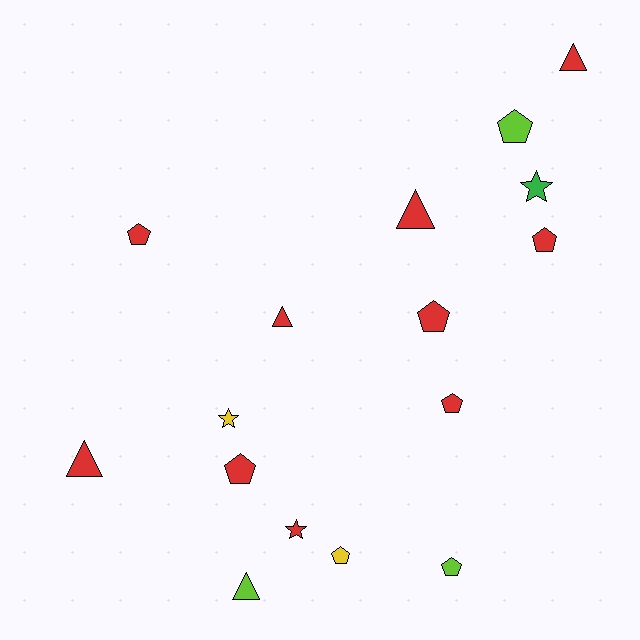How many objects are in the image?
There are 16 objects.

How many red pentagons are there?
There are 5 red pentagons.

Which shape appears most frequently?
Pentagon, with 8 objects.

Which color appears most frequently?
Red, with 10 objects.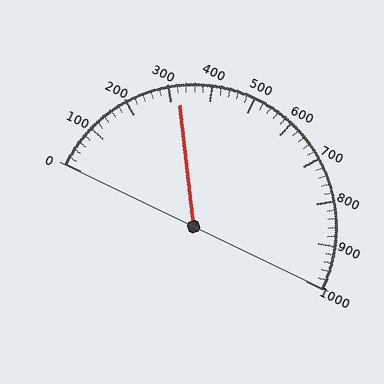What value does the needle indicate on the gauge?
The needle indicates approximately 320.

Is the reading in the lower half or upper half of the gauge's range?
The reading is in the lower half of the range (0 to 1000).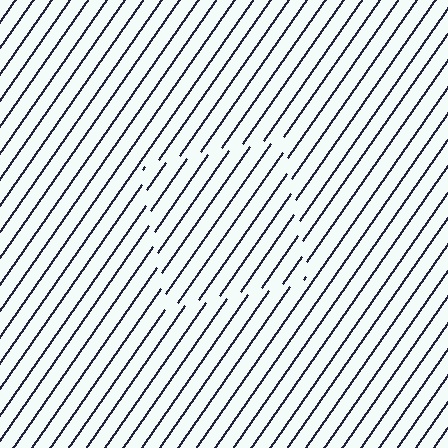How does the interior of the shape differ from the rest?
The interior of the shape contains the same grating, shifted by half a period — the contour is defined by the phase discontinuity where line-ends from the inner and outer gratings abut.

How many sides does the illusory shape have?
4 sides — the line-ends trace a square.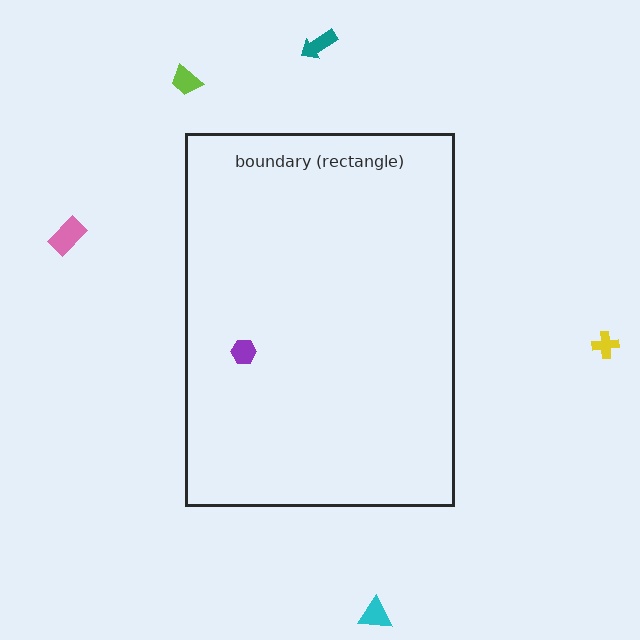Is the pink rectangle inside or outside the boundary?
Outside.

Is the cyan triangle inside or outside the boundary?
Outside.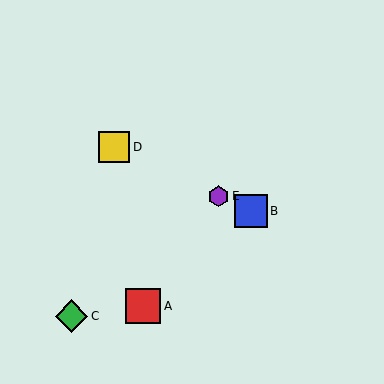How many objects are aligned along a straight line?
3 objects (B, D, E) are aligned along a straight line.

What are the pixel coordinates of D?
Object D is at (114, 147).